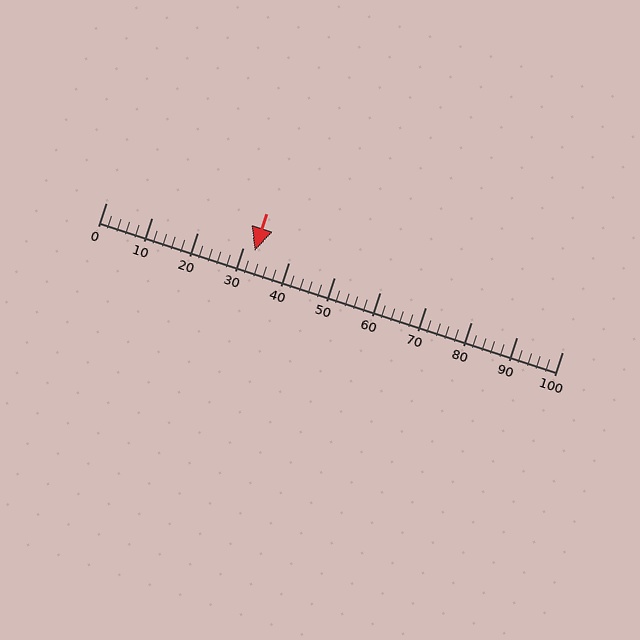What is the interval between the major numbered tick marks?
The major tick marks are spaced 10 units apart.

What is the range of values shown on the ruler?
The ruler shows values from 0 to 100.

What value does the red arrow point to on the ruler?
The red arrow points to approximately 33.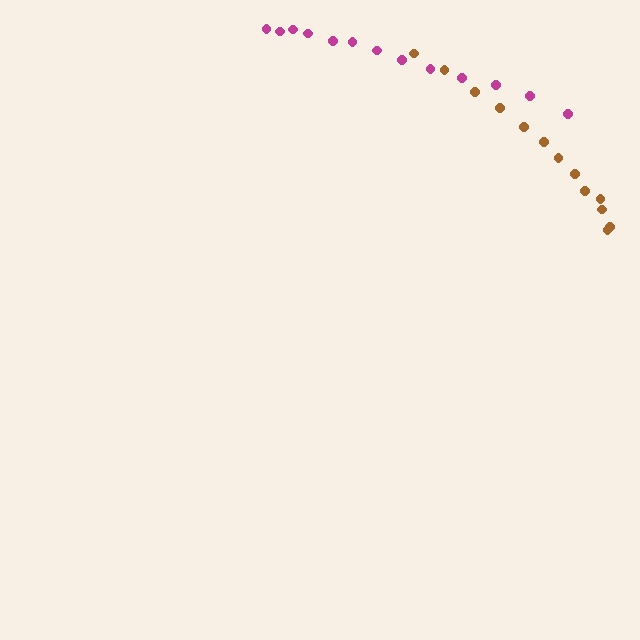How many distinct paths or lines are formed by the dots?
There are 2 distinct paths.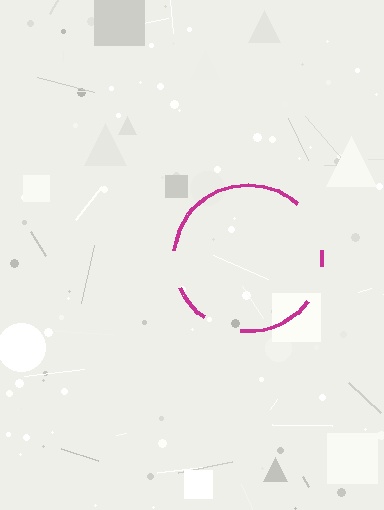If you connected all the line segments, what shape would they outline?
They would outline a circle.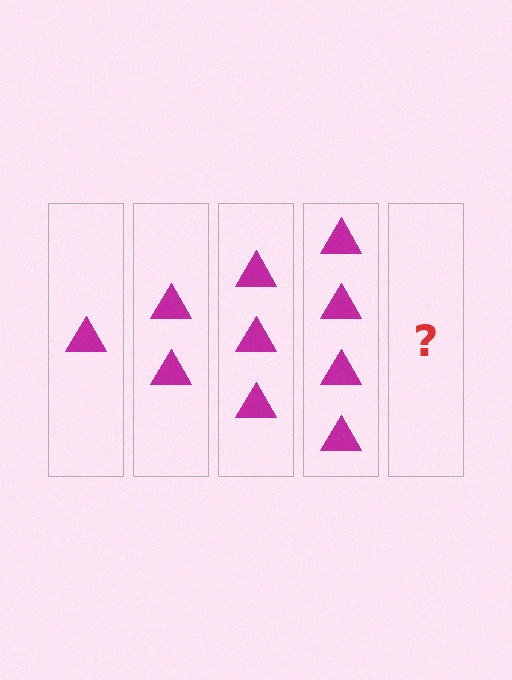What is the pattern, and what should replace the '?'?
The pattern is that each step adds one more triangle. The '?' should be 5 triangles.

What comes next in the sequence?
The next element should be 5 triangles.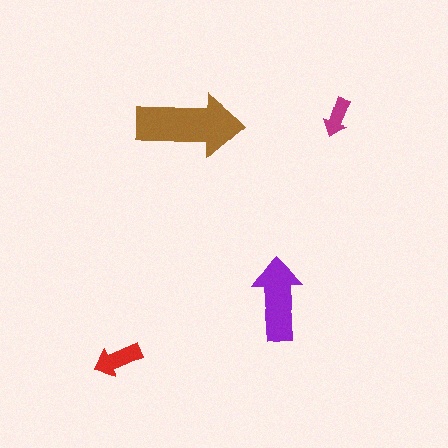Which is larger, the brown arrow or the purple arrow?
The brown one.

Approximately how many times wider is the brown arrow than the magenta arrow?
About 2.5 times wider.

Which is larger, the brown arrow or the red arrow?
The brown one.